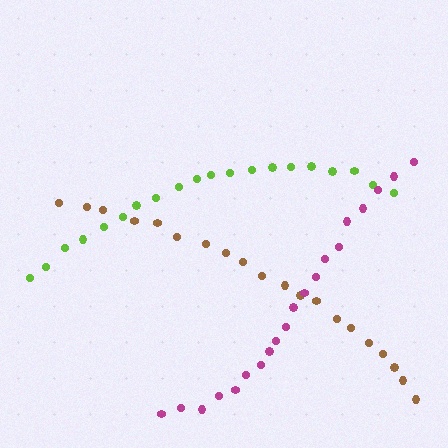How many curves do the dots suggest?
There are 3 distinct paths.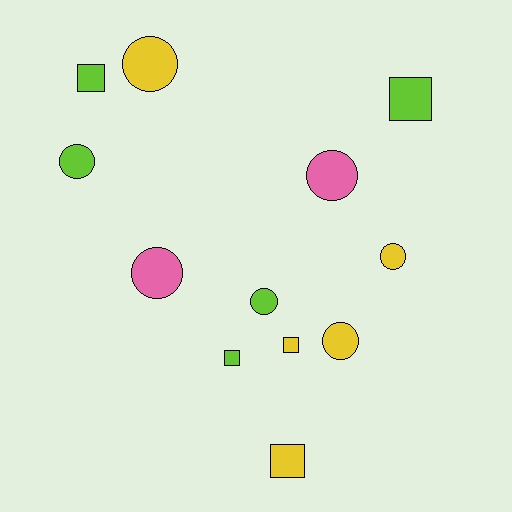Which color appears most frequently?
Lime, with 5 objects.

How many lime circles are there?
There are 2 lime circles.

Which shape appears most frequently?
Circle, with 7 objects.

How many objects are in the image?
There are 12 objects.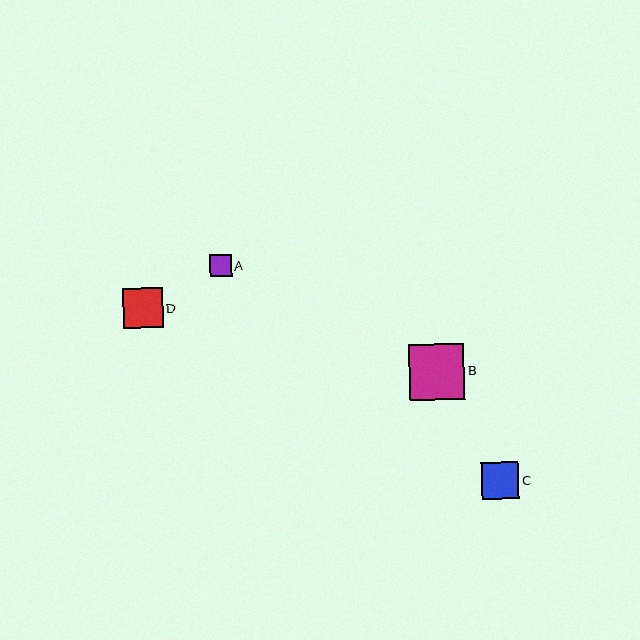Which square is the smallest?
Square A is the smallest with a size of approximately 22 pixels.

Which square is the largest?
Square B is the largest with a size of approximately 55 pixels.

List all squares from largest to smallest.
From largest to smallest: B, D, C, A.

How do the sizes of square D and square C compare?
Square D and square C are approximately the same size.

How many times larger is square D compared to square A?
Square D is approximately 1.8 times the size of square A.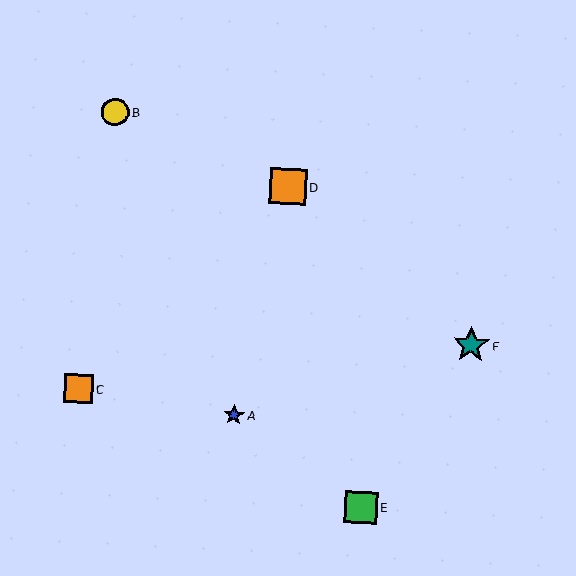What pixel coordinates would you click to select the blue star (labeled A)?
Click at (234, 415) to select the blue star A.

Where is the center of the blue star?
The center of the blue star is at (234, 415).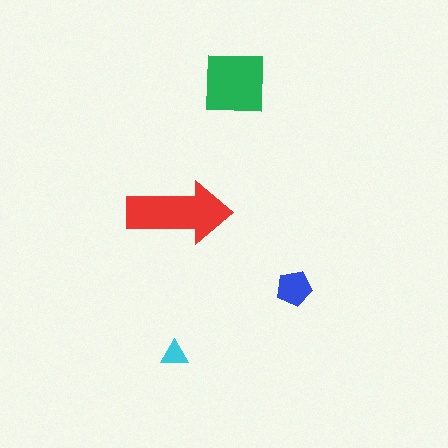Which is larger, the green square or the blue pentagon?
The green square.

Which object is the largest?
The red arrow.